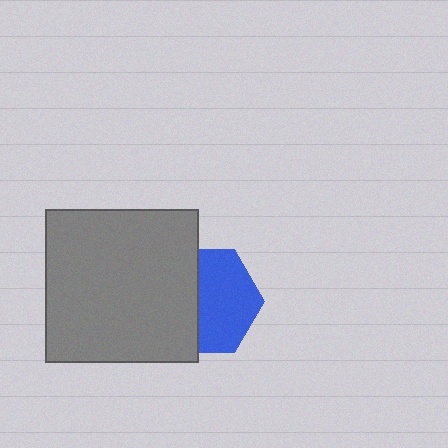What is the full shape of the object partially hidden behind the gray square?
The partially hidden object is a blue hexagon.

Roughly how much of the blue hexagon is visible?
About half of it is visible (roughly 56%).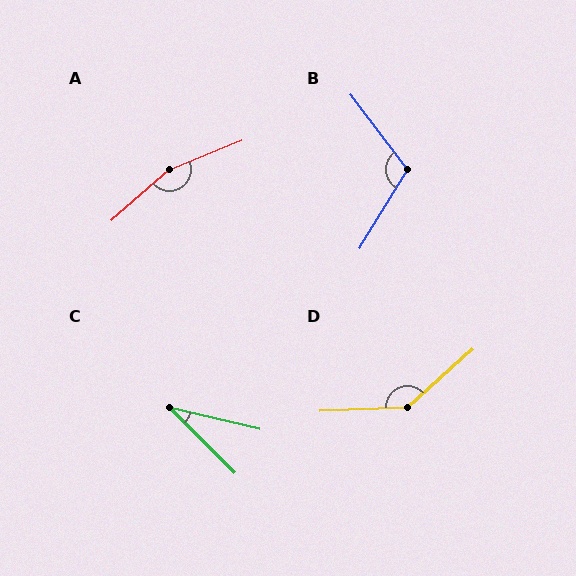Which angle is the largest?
A, at approximately 161 degrees.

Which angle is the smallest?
C, at approximately 32 degrees.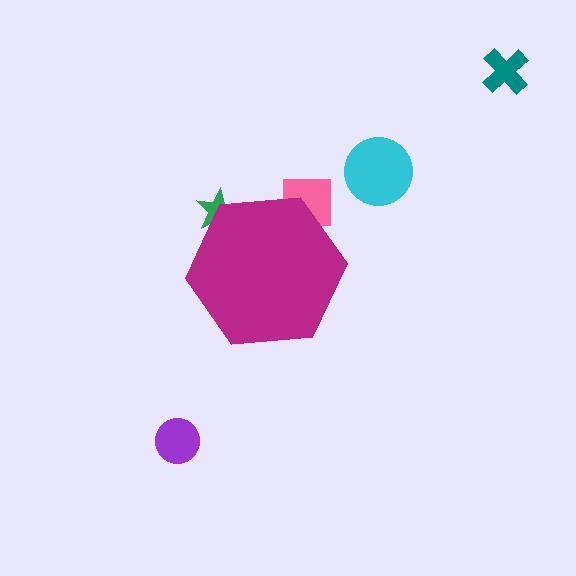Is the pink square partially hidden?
Yes, the pink square is partially hidden behind the magenta hexagon.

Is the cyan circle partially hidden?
No, the cyan circle is fully visible.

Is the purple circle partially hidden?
No, the purple circle is fully visible.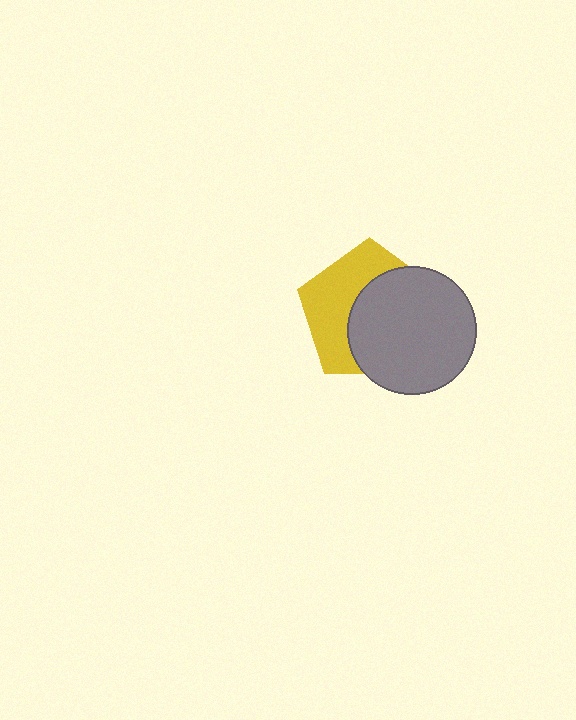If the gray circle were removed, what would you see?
You would see the complete yellow pentagon.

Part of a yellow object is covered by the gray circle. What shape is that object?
It is a pentagon.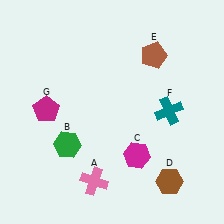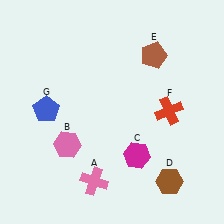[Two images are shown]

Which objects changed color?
B changed from green to pink. F changed from teal to red. G changed from magenta to blue.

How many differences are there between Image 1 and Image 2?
There are 3 differences between the two images.